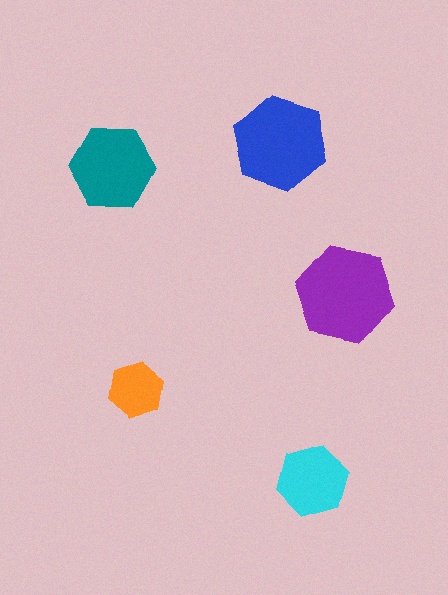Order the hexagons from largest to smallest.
the purple one, the blue one, the teal one, the cyan one, the orange one.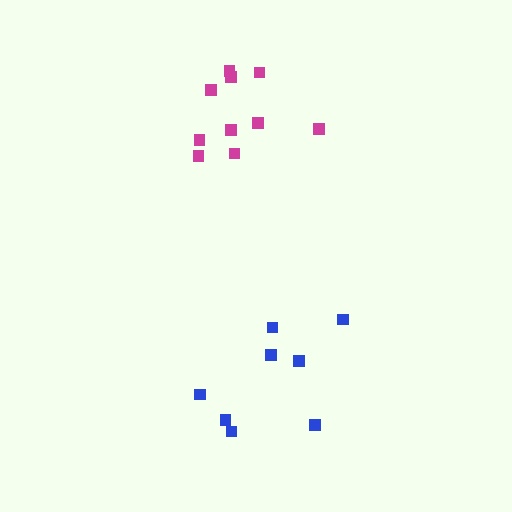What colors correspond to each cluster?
The clusters are colored: blue, magenta.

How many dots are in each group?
Group 1: 8 dots, Group 2: 10 dots (18 total).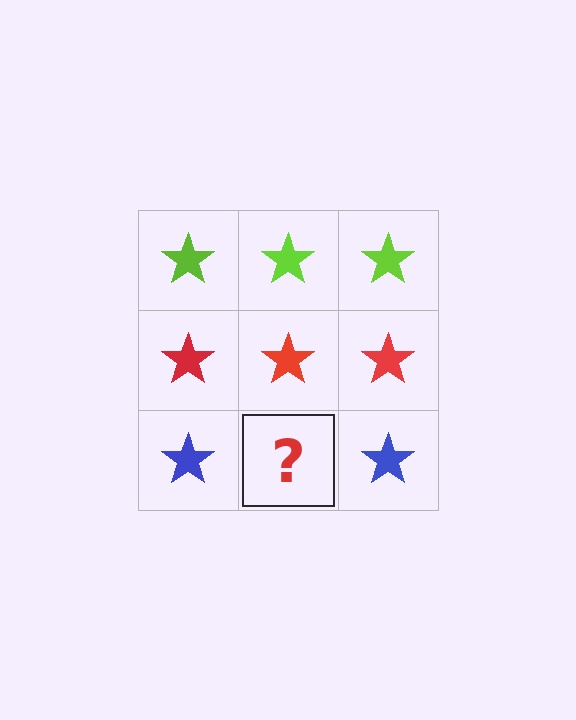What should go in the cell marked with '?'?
The missing cell should contain a blue star.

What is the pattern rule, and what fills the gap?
The rule is that each row has a consistent color. The gap should be filled with a blue star.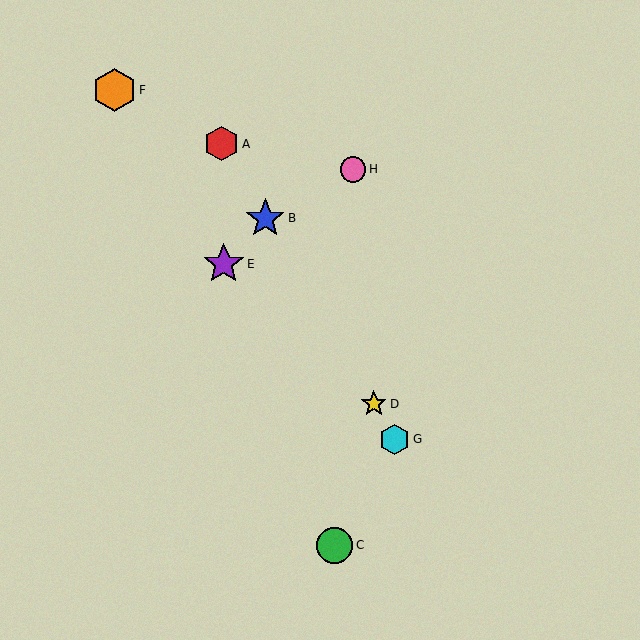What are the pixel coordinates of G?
Object G is at (395, 439).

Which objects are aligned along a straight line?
Objects A, B, D, G are aligned along a straight line.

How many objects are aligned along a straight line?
4 objects (A, B, D, G) are aligned along a straight line.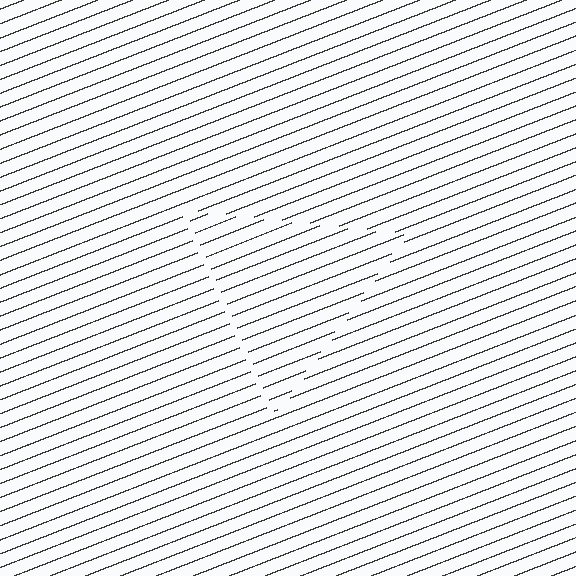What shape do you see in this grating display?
An illusory triangle. The interior of the shape contains the same grating, shifted by half a period — the contour is defined by the phase discontinuity where line-ends from the inner and outer gratings abut.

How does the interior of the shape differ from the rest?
The interior of the shape contains the same grating, shifted by half a period — the contour is defined by the phase discontinuity where line-ends from the inner and outer gratings abut.